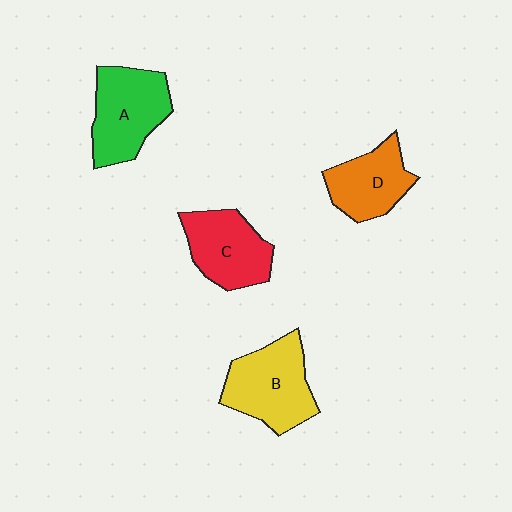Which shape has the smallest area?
Shape D (orange).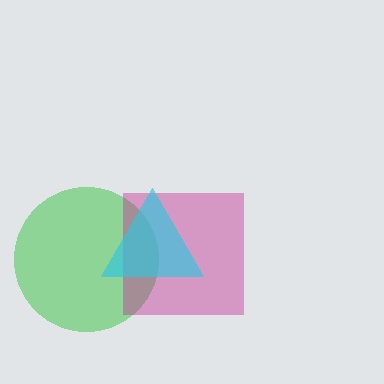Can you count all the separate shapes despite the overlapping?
Yes, there are 3 separate shapes.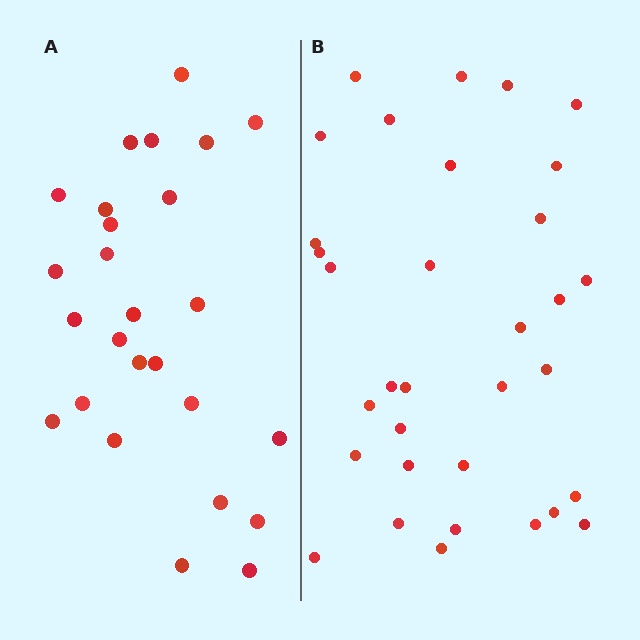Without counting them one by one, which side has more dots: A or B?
Region B (the right region) has more dots.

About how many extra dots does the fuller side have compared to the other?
Region B has roughly 8 or so more dots than region A.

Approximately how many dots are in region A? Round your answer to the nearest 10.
About 30 dots. (The exact count is 26, which rounds to 30.)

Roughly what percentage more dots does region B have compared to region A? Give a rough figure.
About 25% more.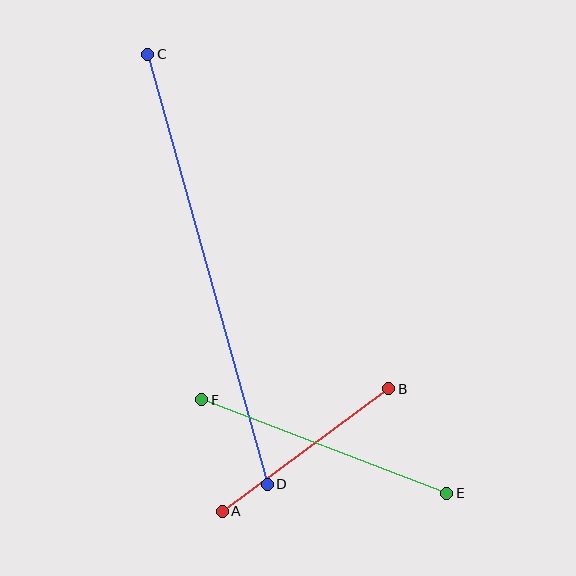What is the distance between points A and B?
The distance is approximately 207 pixels.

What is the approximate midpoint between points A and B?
The midpoint is at approximately (306, 450) pixels.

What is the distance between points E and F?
The distance is approximately 262 pixels.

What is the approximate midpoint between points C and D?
The midpoint is at approximately (208, 269) pixels.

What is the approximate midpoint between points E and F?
The midpoint is at approximately (324, 447) pixels.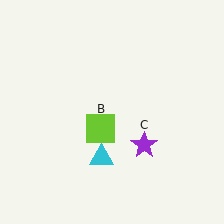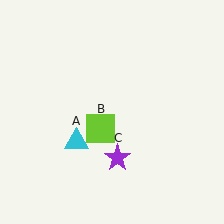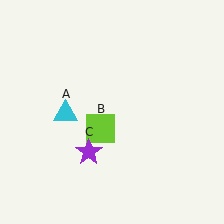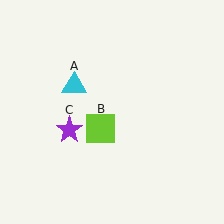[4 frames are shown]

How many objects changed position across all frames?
2 objects changed position: cyan triangle (object A), purple star (object C).